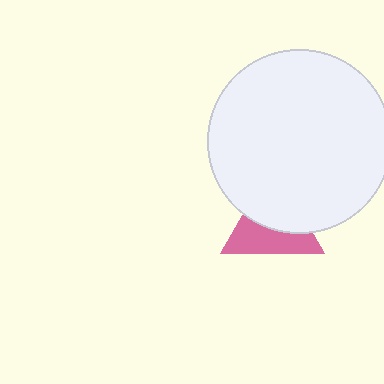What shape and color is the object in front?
The object in front is a white circle.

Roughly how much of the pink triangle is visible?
About half of it is visible (roughly 48%).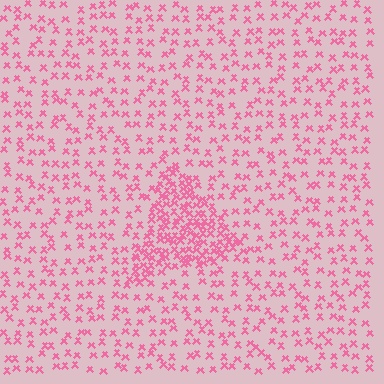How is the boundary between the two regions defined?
The boundary is defined by a change in element density (approximately 2.6x ratio). All elements are the same color, size, and shape.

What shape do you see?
I see a triangle.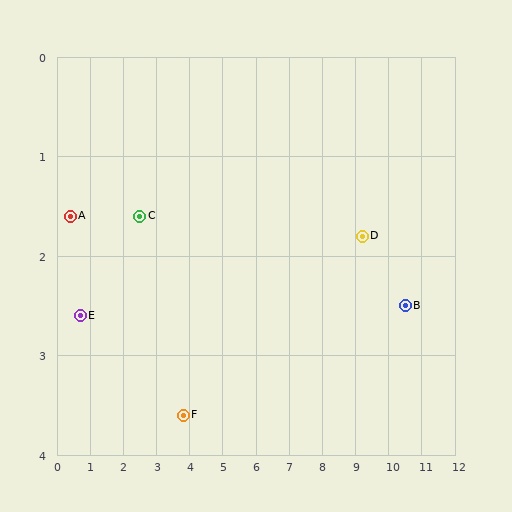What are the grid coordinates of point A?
Point A is at approximately (0.4, 1.6).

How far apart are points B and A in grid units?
Points B and A are about 10.1 grid units apart.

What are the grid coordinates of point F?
Point F is at approximately (3.8, 3.6).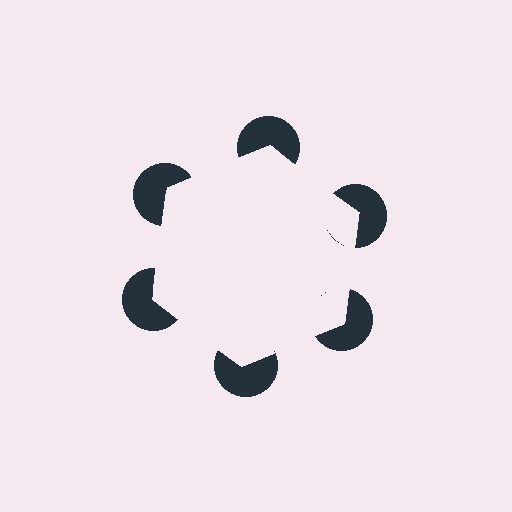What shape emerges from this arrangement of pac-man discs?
An illusory hexagon — its edges are inferred from the aligned wedge cuts in the pac-man discs, not physically drawn.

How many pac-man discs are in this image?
There are 6 — one at each vertex of the illusory hexagon.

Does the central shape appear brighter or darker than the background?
It typically appears slightly brighter than the background, even though no actual brightness change is drawn.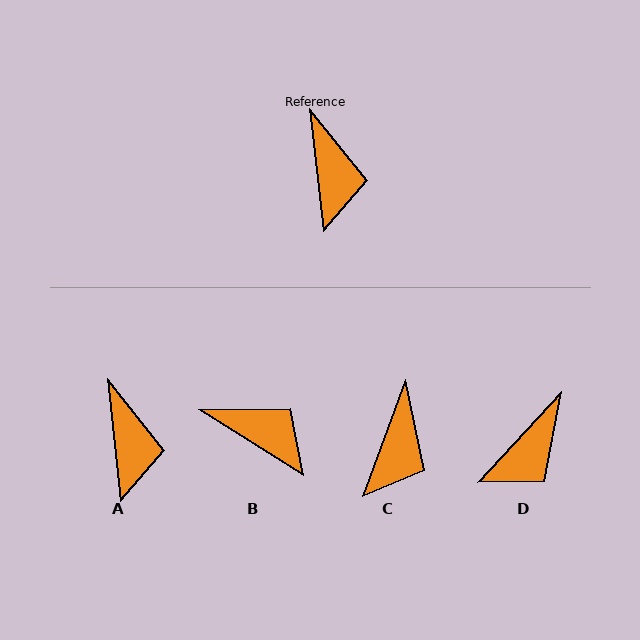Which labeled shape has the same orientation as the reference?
A.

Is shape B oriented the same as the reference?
No, it is off by about 52 degrees.